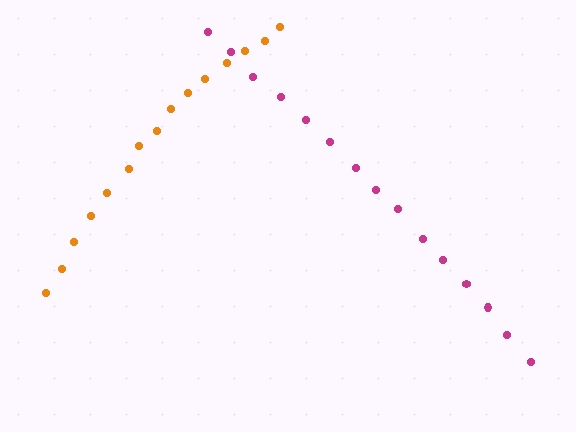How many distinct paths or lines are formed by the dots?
There are 2 distinct paths.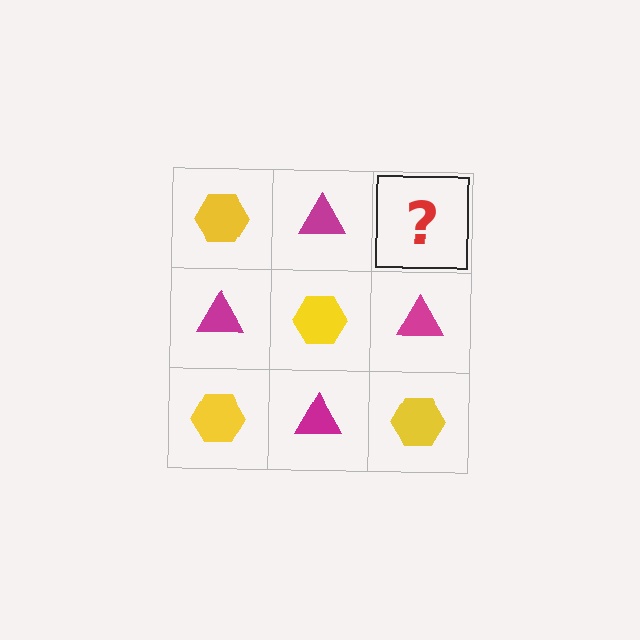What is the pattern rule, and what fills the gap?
The rule is that it alternates yellow hexagon and magenta triangle in a checkerboard pattern. The gap should be filled with a yellow hexagon.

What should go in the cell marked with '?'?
The missing cell should contain a yellow hexagon.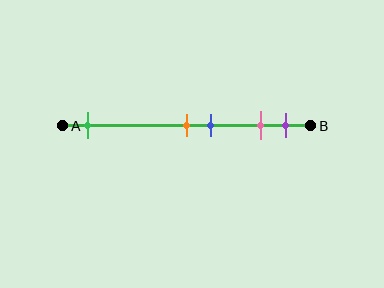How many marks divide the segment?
There are 5 marks dividing the segment.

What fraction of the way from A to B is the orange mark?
The orange mark is approximately 50% (0.5) of the way from A to B.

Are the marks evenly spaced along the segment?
No, the marks are not evenly spaced.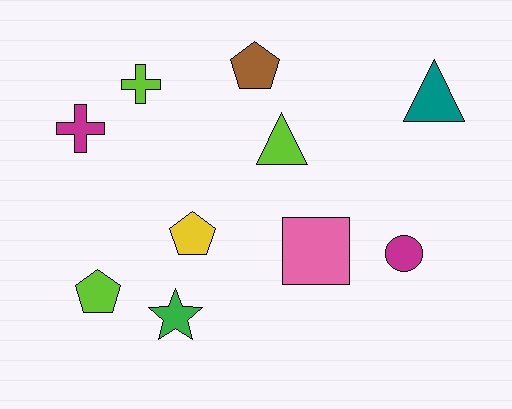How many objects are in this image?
There are 10 objects.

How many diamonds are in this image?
There are no diamonds.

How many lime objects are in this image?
There are 3 lime objects.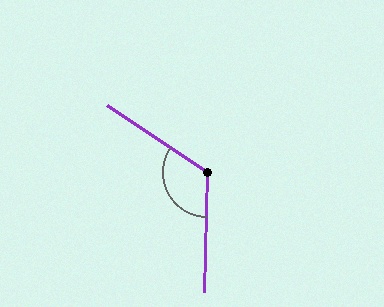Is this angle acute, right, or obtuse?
It is obtuse.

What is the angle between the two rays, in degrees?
Approximately 123 degrees.